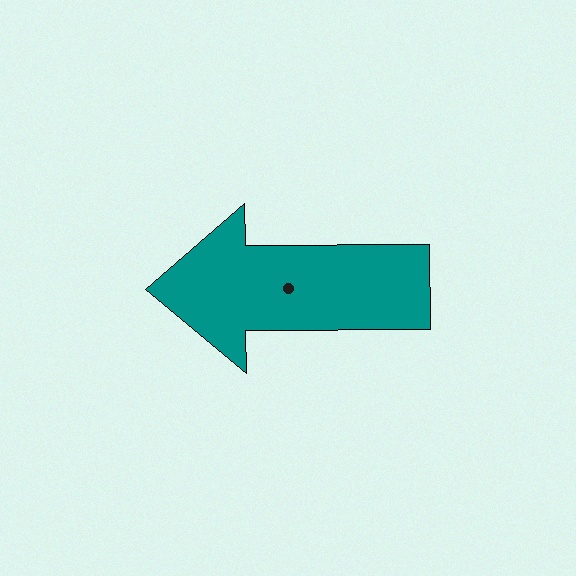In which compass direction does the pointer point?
West.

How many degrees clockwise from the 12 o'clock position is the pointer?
Approximately 270 degrees.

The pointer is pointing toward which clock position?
Roughly 9 o'clock.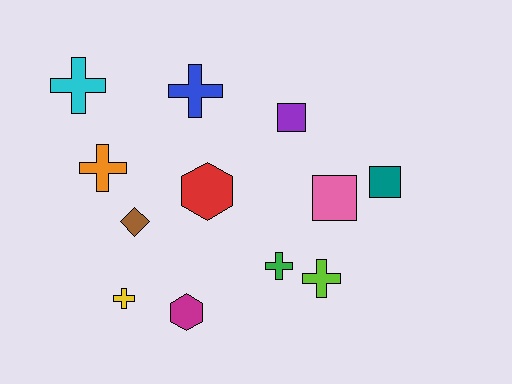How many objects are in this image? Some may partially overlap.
There are 12 objects.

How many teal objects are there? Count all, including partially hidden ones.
There is 1 teal object.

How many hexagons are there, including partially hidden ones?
There are 2 hexagons.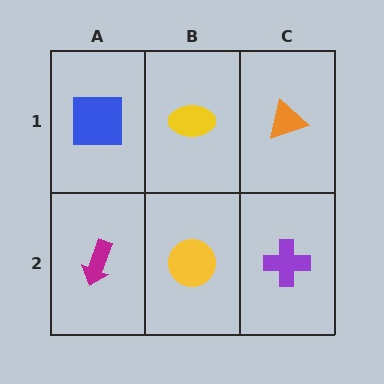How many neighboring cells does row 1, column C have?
2.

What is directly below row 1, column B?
A yellow circle.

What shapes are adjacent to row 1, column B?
A yellow circle (row 2, column B), a blue square (row 1, column A), an orange triangle (row 1, column C).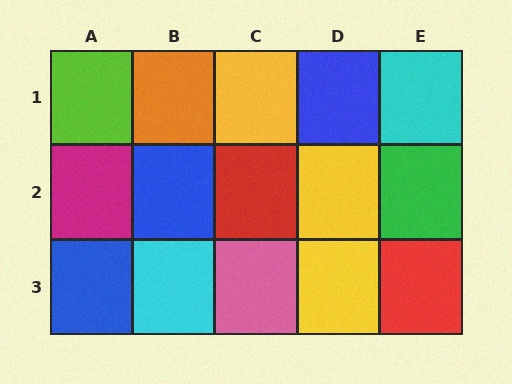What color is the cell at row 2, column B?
Blue.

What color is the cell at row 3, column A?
Blue.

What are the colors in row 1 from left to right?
Lime, orange, yellow, blue, cyan.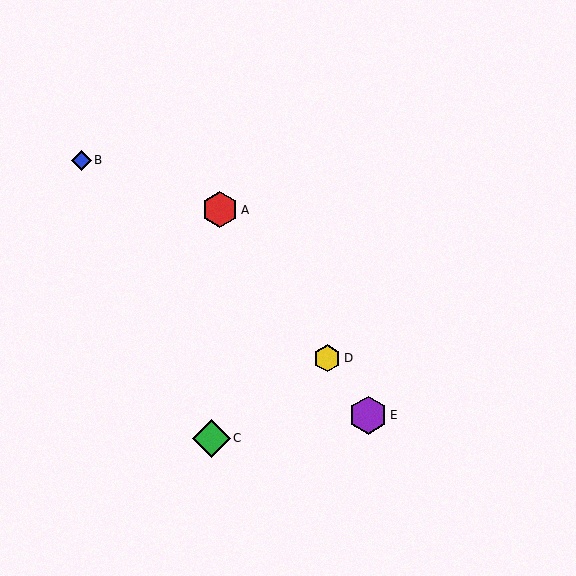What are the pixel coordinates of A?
Object A is at (220, 210).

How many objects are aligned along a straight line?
3 objects (A, D, E) are aligned along a straight line.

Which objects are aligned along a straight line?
Objects A, D, E are aligned along a straight line.